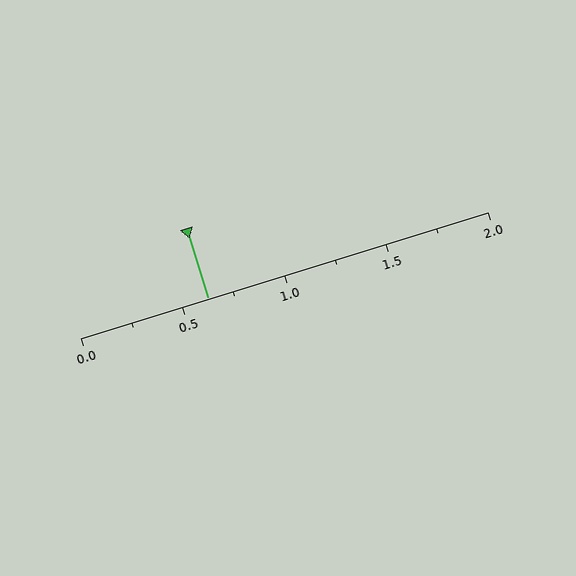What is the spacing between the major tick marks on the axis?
The major ticks are spaced 0.5 apart.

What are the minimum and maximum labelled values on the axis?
The axis runs from 0.0 to 2.0.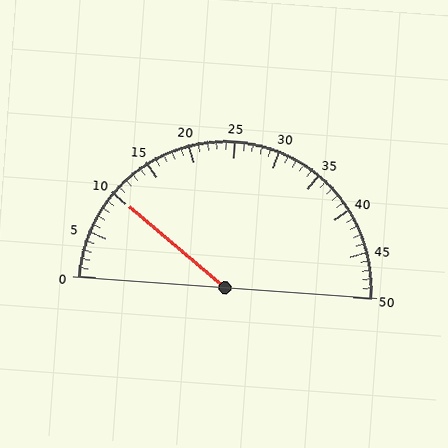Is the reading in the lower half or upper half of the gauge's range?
The reading is in the lower half of the range (0 to 50).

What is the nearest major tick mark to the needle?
The nearest major tick mark is 10.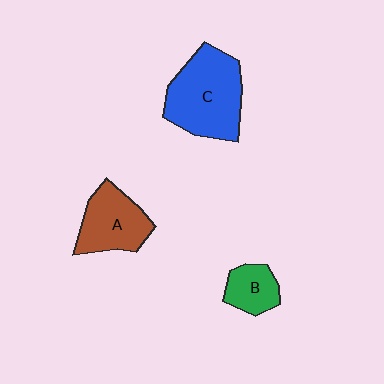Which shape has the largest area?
Shape C (blue).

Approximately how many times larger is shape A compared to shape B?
Approximately 1.7 times.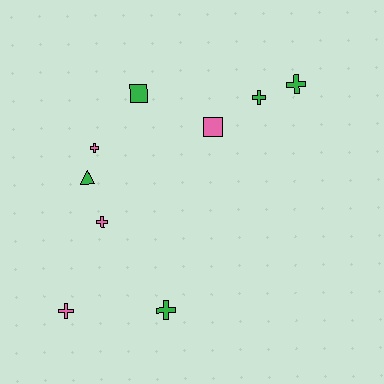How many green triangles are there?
There is 1 green triangle.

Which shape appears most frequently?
Cross, with 6 objects.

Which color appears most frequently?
Green, with 5 objects.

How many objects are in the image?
There are 9 objects.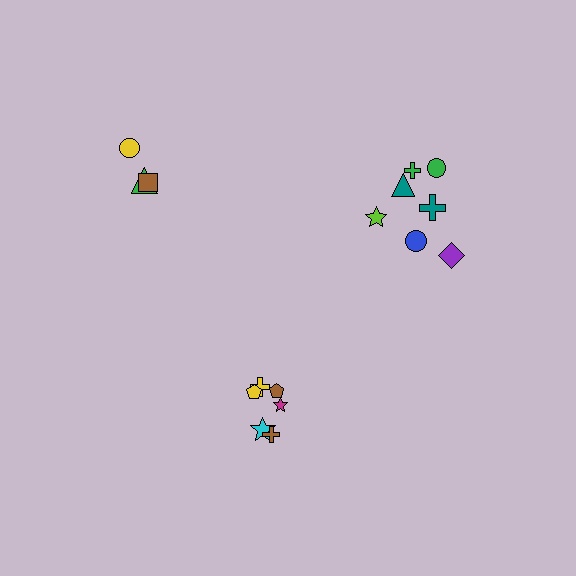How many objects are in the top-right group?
There are 7 objects.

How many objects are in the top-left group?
There are 3 objects.